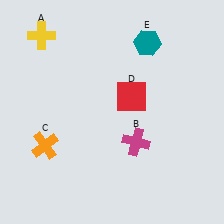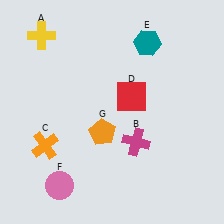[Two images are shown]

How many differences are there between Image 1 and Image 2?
There are 2 differences between the two images.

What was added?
A pink circle (F), an orange pentagon (G) were added in Image 2.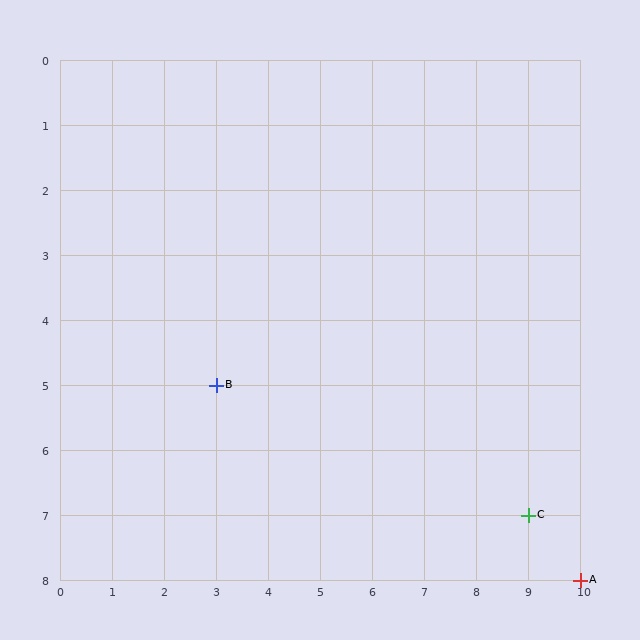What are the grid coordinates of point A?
Point A is at grid coordinates (10, 8).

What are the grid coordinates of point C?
Point C is at grid coordinates (9, 7).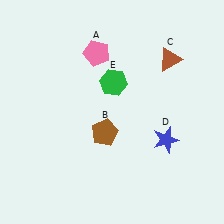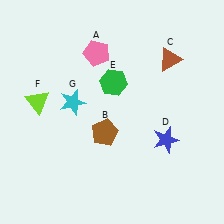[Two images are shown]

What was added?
A lime triangle (F), a cyan star (G) were added in Image 2.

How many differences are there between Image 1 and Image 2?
There are 2 differences between the two images.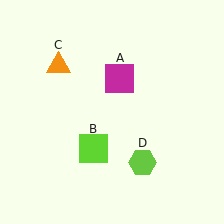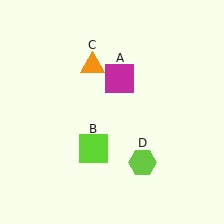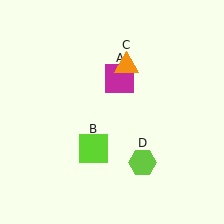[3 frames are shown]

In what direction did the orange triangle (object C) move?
The orange triangle (object C) moved right.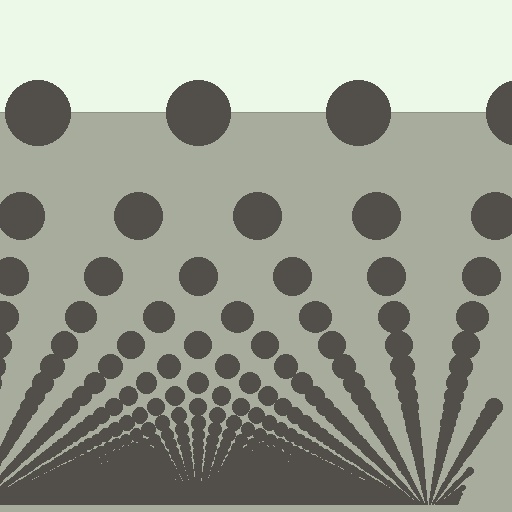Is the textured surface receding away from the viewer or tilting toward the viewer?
The surface appears to tilt toward the viewer. Texture elements get larger and sparser toward the top.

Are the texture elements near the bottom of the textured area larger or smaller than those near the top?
Smaller. The gradient is inverted — elements near the bottom are smaller and denser.